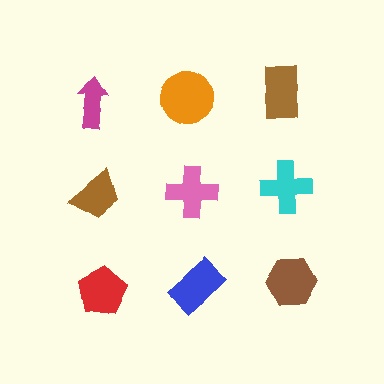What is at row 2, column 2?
A pink cross.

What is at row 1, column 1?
A magenta arrow.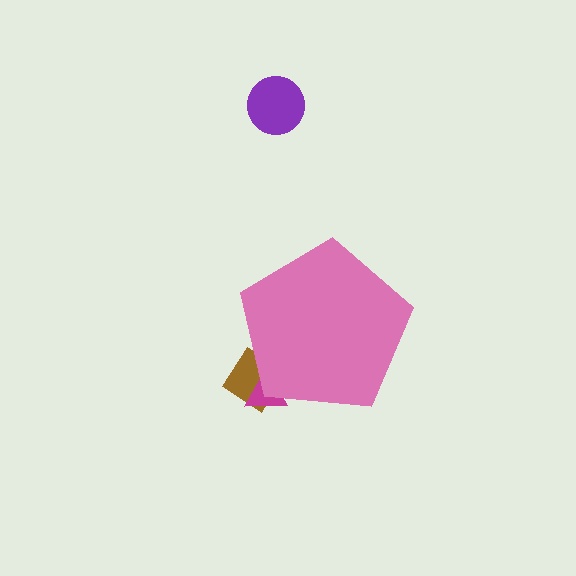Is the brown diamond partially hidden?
Yes, the brown diamond is partially hidden behind the pink pentagon.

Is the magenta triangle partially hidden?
Yes, the magenta triangle is partially hidden behind the pink pentagon.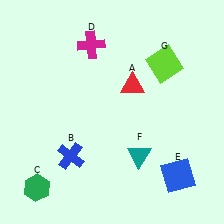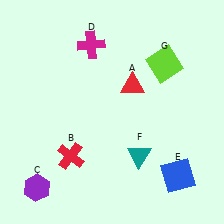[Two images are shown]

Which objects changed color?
B changed from blue to red. C changed from green to purple.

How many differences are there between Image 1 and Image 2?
There are 2 differences between the two images.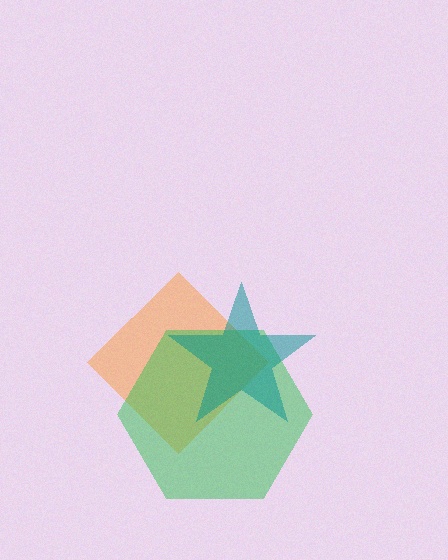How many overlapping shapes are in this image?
There are 3 overlapping shapes in the image.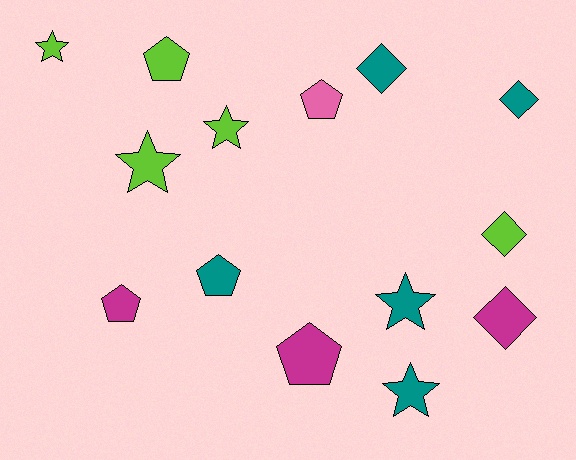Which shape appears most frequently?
Pentagon, with 5 objects.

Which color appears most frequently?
Lime, with 5 objects.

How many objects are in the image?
There are 14 objects.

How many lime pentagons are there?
There is 1 lime pentagon.